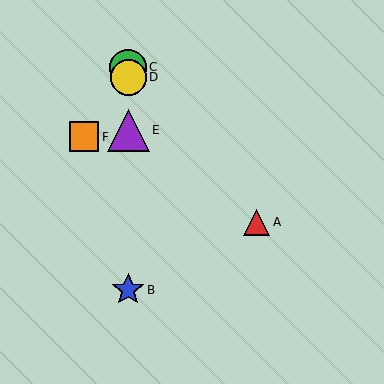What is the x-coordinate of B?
Object B is at x≈128.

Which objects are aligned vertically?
Objects B, C, D, E are aligned vertically.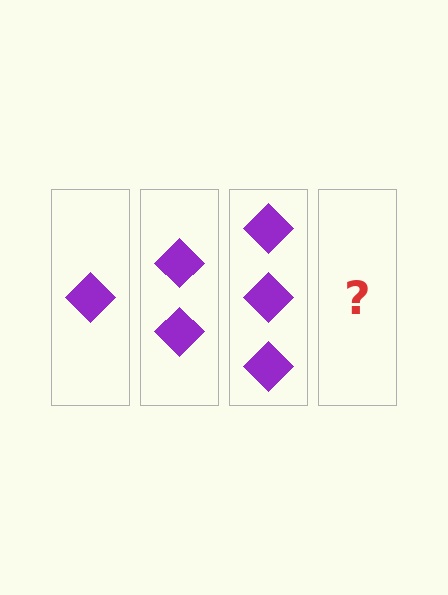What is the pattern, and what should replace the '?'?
The pattern is that each step adds one more diamond. The '?' should be 4 diamonds.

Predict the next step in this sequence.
The next step is 4 diamonds.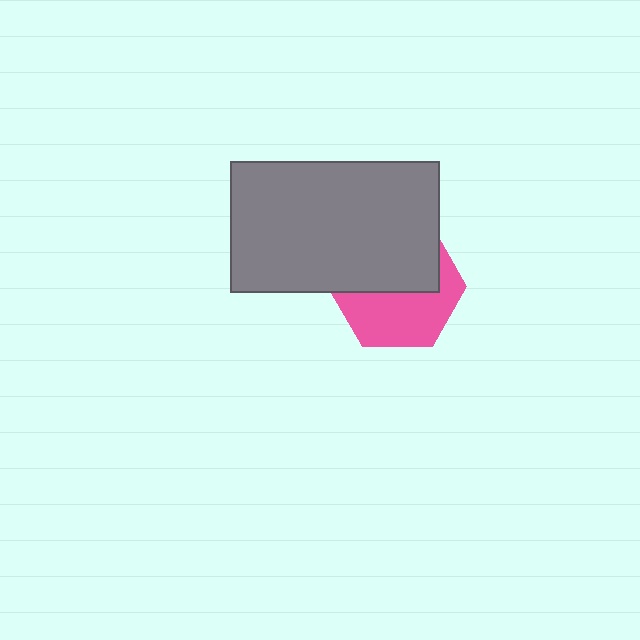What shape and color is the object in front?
The object in front is a gray rectangle.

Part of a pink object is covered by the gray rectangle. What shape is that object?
It is a hexagon.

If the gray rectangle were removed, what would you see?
You would see the complete pink hexagon.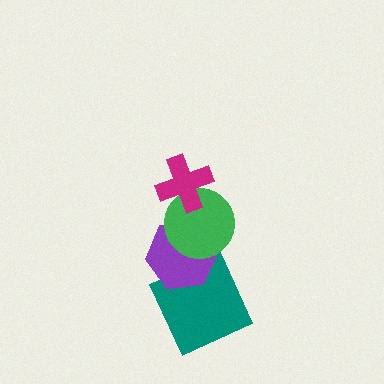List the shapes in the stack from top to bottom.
From top to bottom: the magenta cross, the green circle, the purple hexagon, the teal square.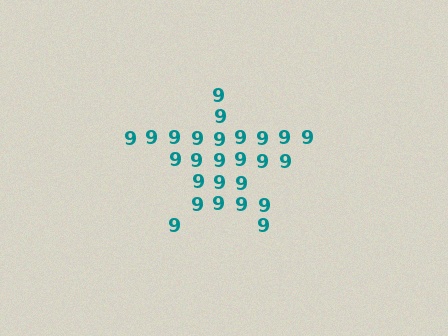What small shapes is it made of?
It is made of small digit 9's.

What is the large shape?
The large shape is a star.